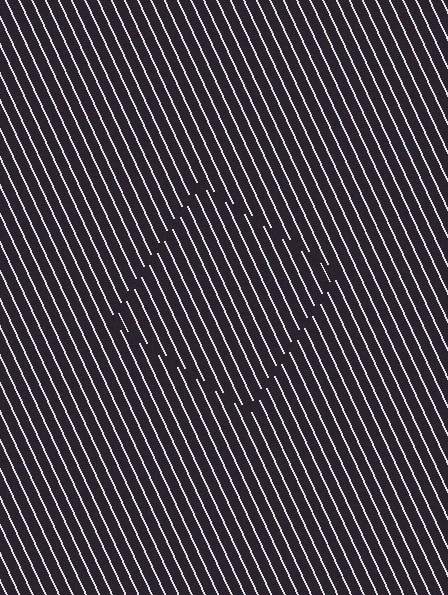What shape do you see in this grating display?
An illusory square. The interior of the shape contains the same grating, shifted by half a period — the contour is defined by the phase discontinuity where line-ends from the inner and outer gratings abut.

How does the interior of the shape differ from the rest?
The interior of the shape contains the same grating, shifted by half a period — the contour is defined by the phase discontinuity where line-ends from the inner and outer gratings abut.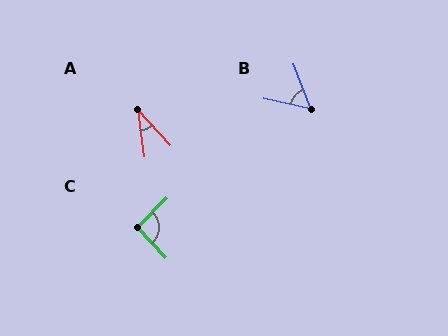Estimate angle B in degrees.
Approximately 57 degrees.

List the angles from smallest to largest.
A (35°), B (57°), C (93°).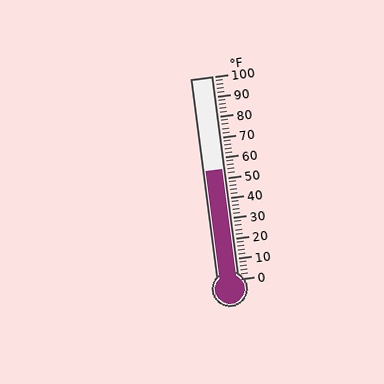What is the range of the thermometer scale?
The thermometer scale ranges from 0°F to 100°F.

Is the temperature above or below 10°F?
The temperature is above 10°F.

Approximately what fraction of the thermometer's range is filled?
The thermometer is filled to approximately 55% of its range.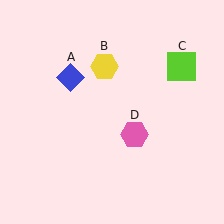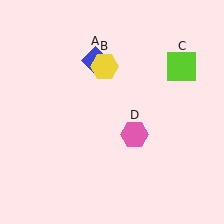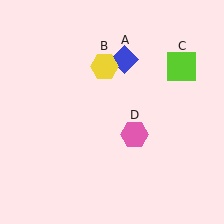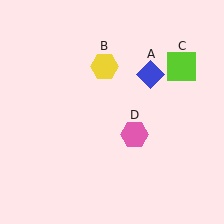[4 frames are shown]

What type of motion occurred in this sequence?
The blue diamond (object A) rotated clockwise around the center of the scene.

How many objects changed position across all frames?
1 object changed position: blue diamond (object A).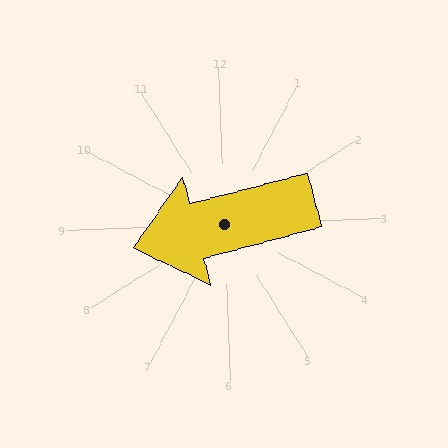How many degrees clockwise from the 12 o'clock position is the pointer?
Approximately 257 degrees.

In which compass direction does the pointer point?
West.